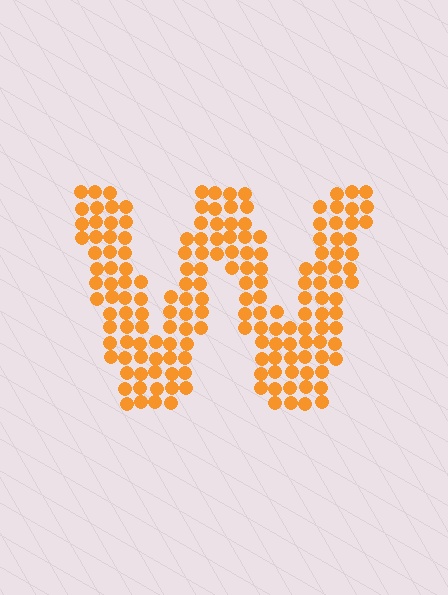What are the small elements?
The small elements are circles.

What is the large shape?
The large shape is the letter W.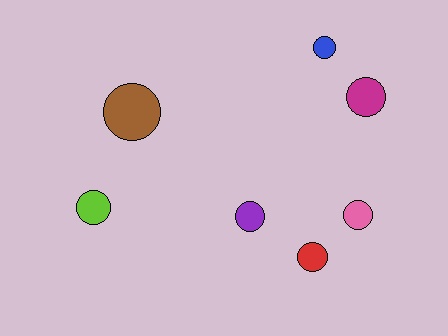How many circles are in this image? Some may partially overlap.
There are 7 circles.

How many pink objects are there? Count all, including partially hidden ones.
There is 1 pink object.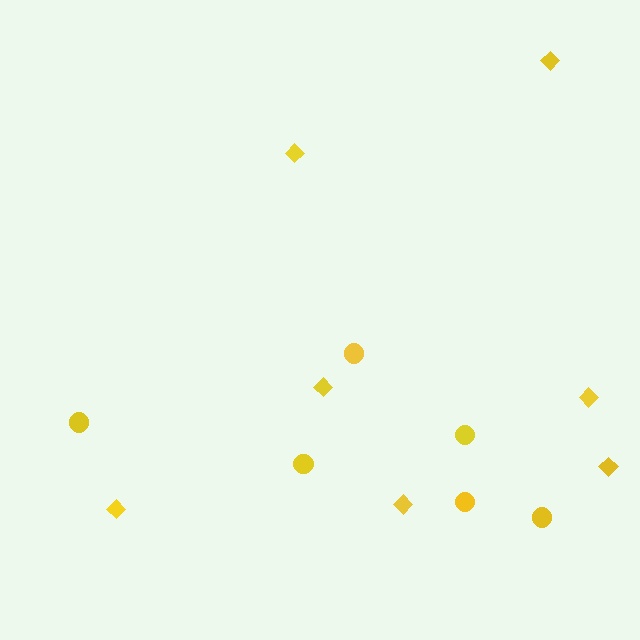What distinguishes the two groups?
There are 2 groups: one group of circles (6) and one group of diamonds (7).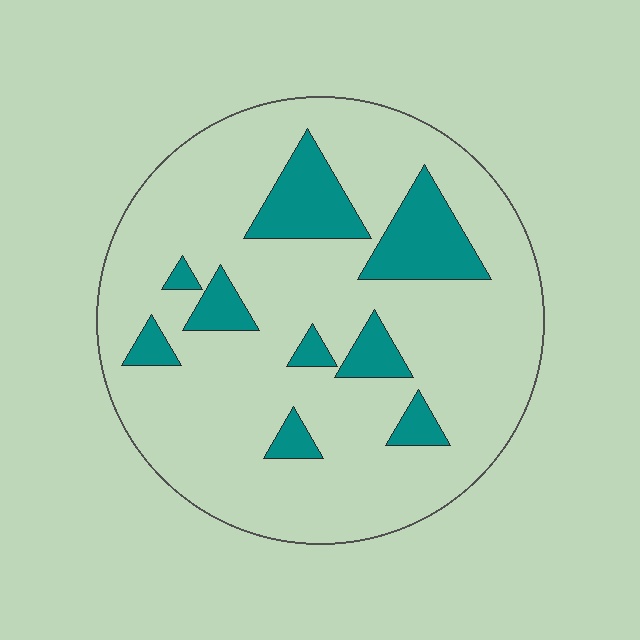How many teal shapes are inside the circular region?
9.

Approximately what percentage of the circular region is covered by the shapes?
Approximately 15%.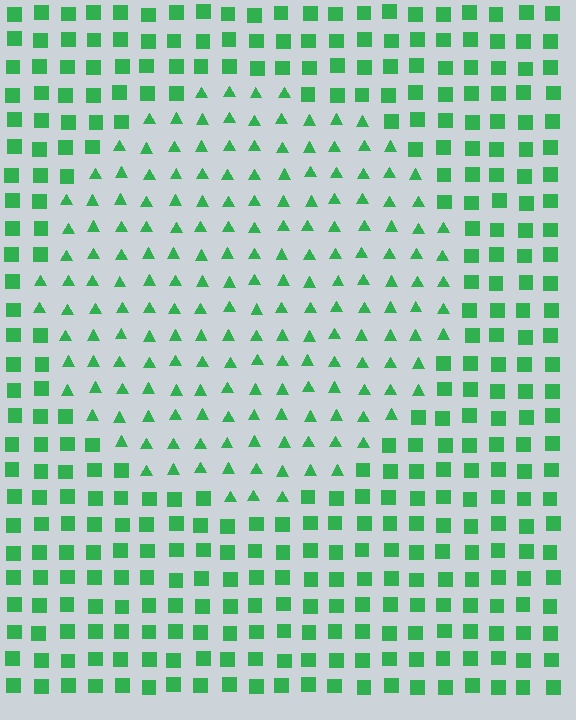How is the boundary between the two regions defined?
The boundary is defined by a change in element shape: triangles inside vs. squares outside. All elements share the same color and spacing.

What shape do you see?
I see a circle.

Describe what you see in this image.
The image is filled with small green elements arranged in a uniform grid. A circle-shaped region contains triangles, while the surrounding area contains squares. The boundary is defined purely by the change in element shape.